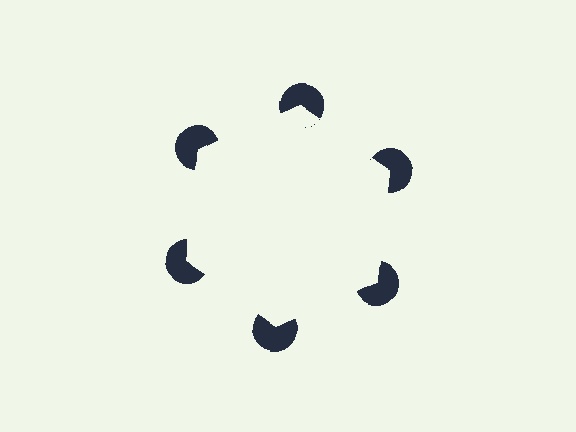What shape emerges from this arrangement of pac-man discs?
An illusory hexagon — its edges are inferred from the aligned wedge cuts in the pac-man discs, not physically drawn.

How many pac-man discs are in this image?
There are 6 — one at each vertex of the illusory hexagon.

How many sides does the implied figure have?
6 sides.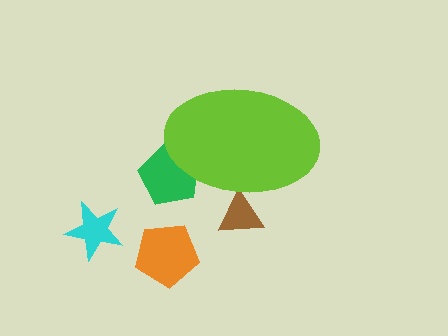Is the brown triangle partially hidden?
Yes, the brown triangle is partially hidden behind the lime ellipse.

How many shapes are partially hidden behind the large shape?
2 shapes are partially hidden.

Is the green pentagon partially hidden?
Yes, the green pentagon is partially hidden behind the lime ellipse.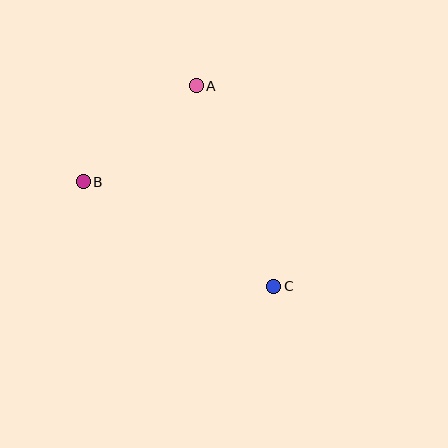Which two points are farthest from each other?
Points B and C are farthest from each other.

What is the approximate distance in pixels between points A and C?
The distance between A and C is approximately 215 pixels.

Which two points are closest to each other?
Points A and B are closest to each other.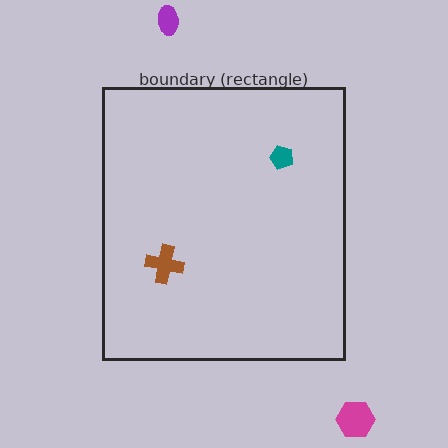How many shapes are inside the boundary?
2 inside, 2 outside.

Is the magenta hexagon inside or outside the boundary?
Outside.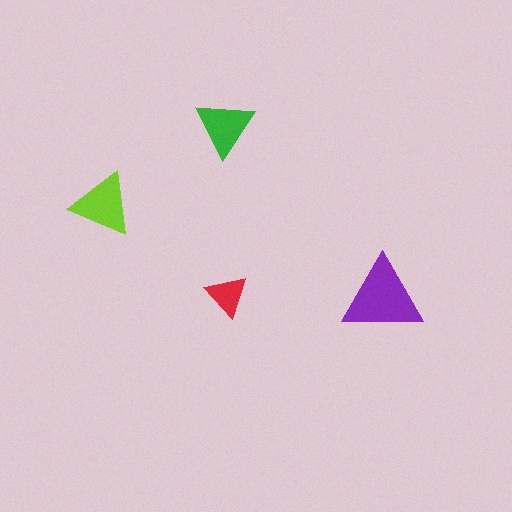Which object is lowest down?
The purple triangle is bottommost.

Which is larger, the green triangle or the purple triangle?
The purple one.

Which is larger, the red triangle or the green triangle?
The green one.